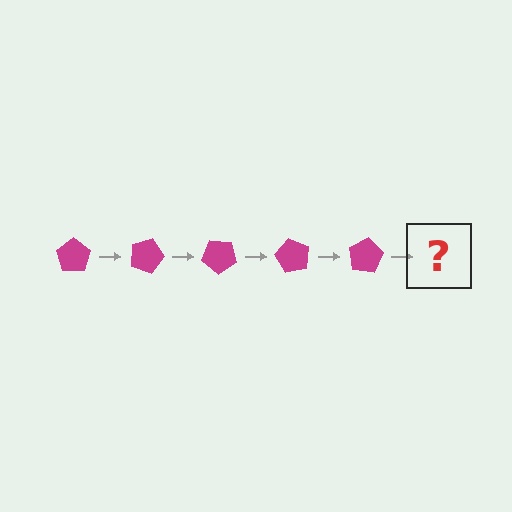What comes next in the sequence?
The next element should be a magenta pentagon rotated 100 degrees.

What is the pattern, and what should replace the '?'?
The pattern is that the pentagon rotates 20 degrees each step. The '?' should be a magenta pentagon rotated 100 degrees.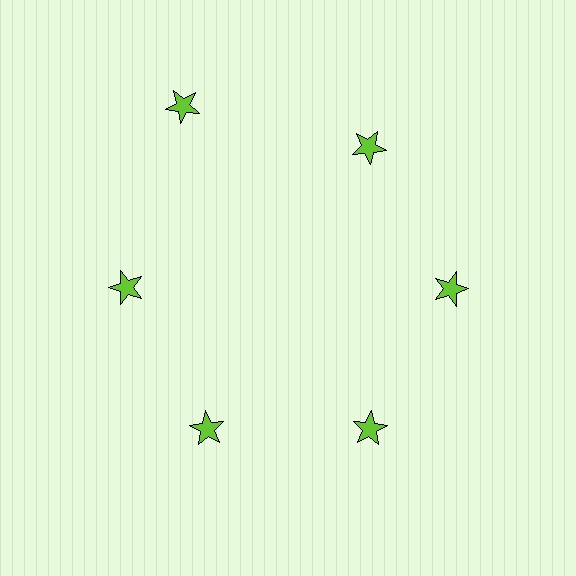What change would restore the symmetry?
The symmetry would be restored by moving it inward, back onto the ring so that all 6 stars sit at equal angles and equal distance from the center.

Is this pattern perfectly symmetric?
No. The 6 lime stars are arranged in a ring, but one element near the 11 o'clock position is pushed outward from the center, breaking the 6-fold rotational symmetry.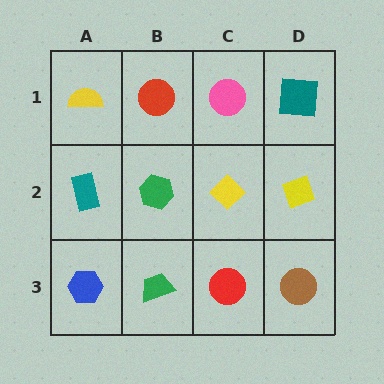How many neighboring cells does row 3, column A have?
2.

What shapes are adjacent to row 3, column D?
A yellow diamond (row 2, column D), a red circle (row 3, column C).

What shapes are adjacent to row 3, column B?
A green hexagon (row 2, column B), a blue hexagon (row 3, column A), a red circle (row 3, column C).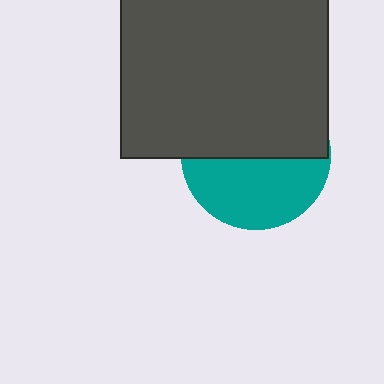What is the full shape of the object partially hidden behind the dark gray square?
The partially hidden object is a teal circle.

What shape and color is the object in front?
The object in front is a dark gray square.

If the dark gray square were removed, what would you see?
You would see the complete teal circle.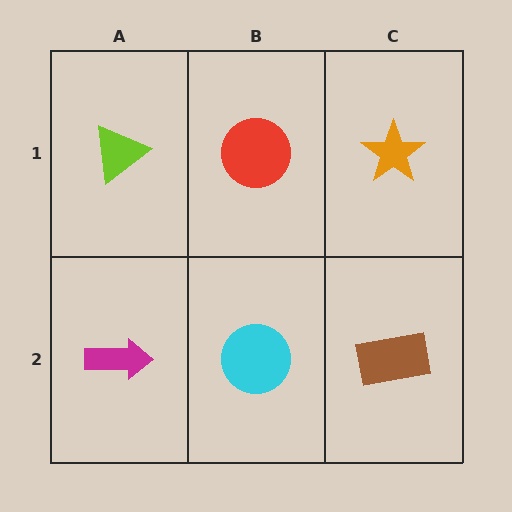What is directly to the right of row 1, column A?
A red circle.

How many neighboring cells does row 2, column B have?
3.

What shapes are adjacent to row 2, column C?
An orange star (row 1, column C), a cyan circle (row 2, column B).